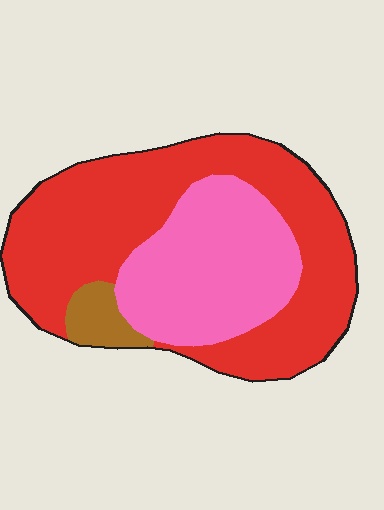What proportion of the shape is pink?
Pink covers around 35% of the shape.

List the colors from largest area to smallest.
From largest to smallest: red, pink, brown.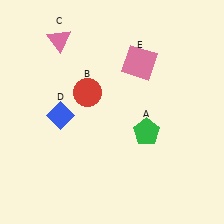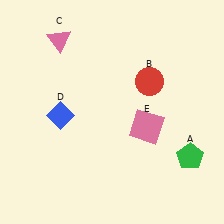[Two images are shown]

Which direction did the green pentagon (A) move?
The green pentagon (A) moved right.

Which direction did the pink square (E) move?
The pink square (E) moved down.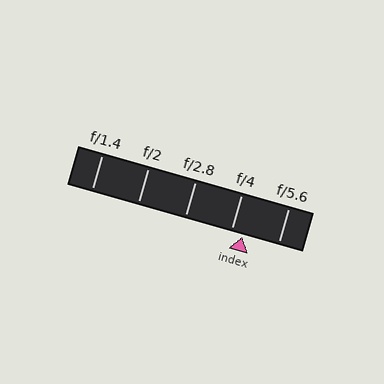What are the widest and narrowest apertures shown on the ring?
The widest aperture shown is f/1.4 and the narrowest is f/5.6.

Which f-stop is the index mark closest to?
The index mark is closest to f/4.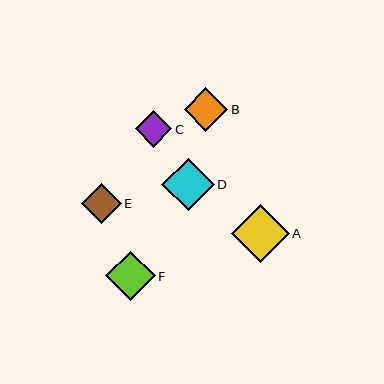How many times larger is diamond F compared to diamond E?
Diamond F is approximately 1.2 times the size of diamond E.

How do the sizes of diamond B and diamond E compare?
Diamond B and diamond E are approximately the same size.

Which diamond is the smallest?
Diamond C is the smallest with a size of approximately 37 pixels.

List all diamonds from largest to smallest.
From largest to smallest: A, D, F, B, E, C.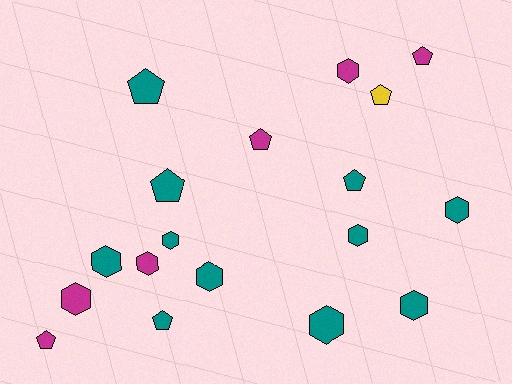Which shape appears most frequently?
Hexagon, with 10 objects.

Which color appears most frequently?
Teal, with 11 objects.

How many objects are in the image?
There are 18 objects.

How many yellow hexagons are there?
There are no yellow hexagons.